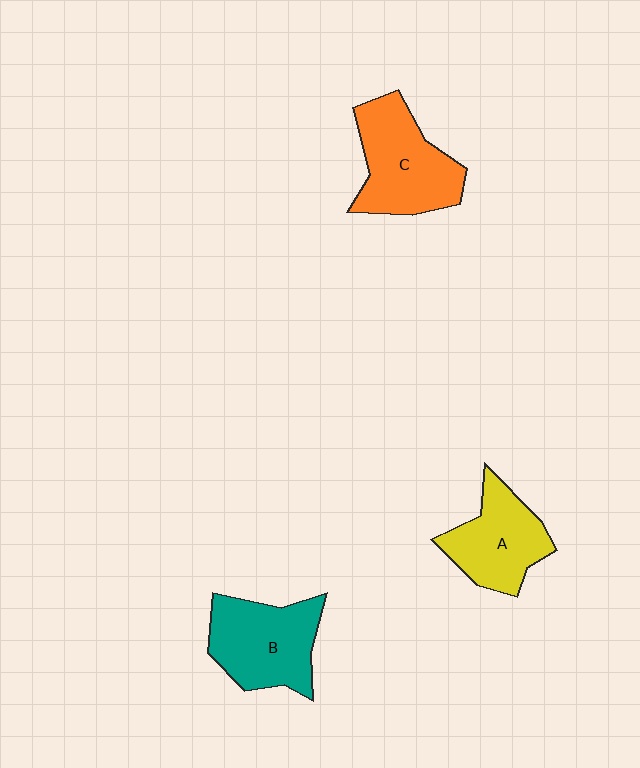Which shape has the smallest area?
Shape A (yellow).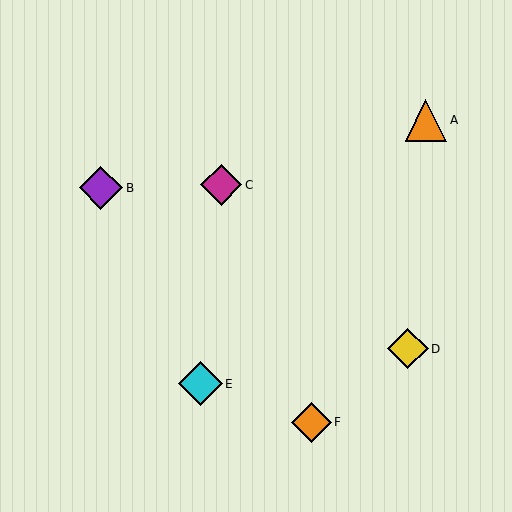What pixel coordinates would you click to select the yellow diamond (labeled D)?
Click at (408, 349) to select the yellow diamond D.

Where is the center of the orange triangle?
The center of the orange triangle is at (426, 120).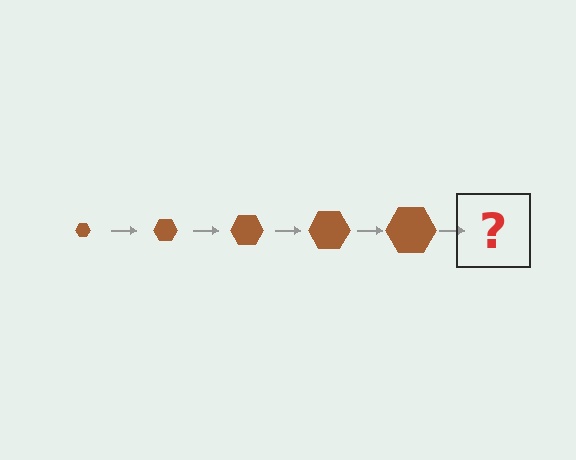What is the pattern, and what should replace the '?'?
The pattern is that the hexagon gets progressively larger each step. The '?' should be a brown hexagon, larger than the previous one.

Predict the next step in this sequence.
The next step is a brown hexagon, larger than the previous one.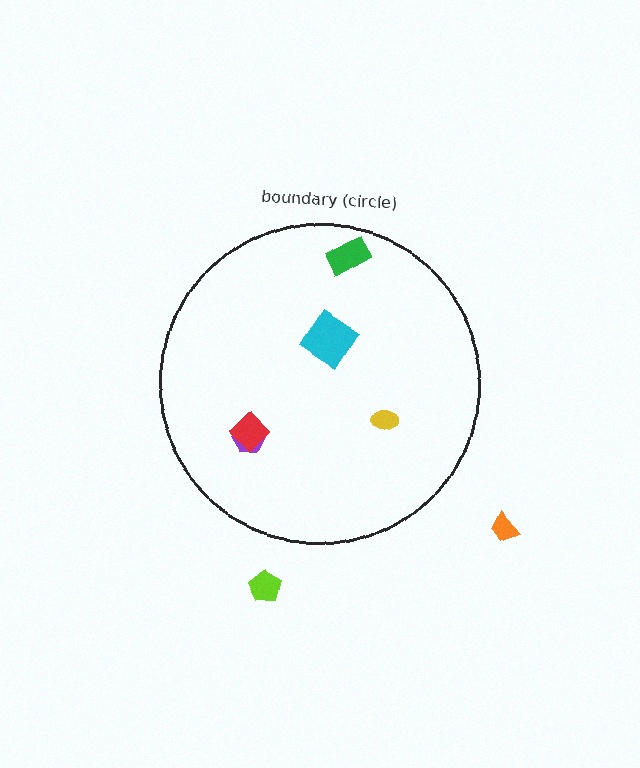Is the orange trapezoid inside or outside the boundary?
Outside.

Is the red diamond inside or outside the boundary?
Inside.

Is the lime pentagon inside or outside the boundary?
Outside.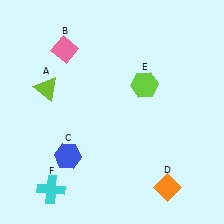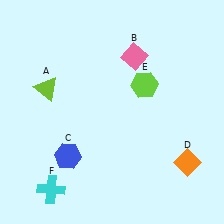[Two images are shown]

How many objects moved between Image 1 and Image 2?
2 objects moved between the two images.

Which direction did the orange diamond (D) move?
The orange diamond (D) moved up.